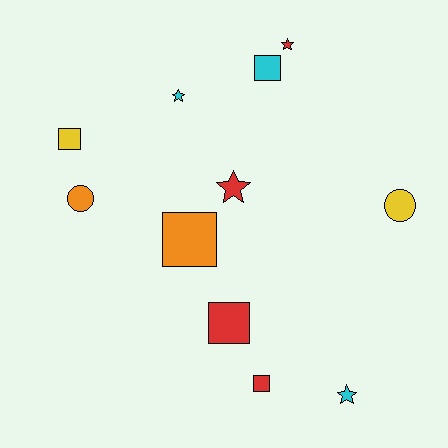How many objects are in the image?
There are 11 objects.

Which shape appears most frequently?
Square, with 5 objects.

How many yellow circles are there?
There is 1 yellow circle.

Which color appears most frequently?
Red, with 4 objects.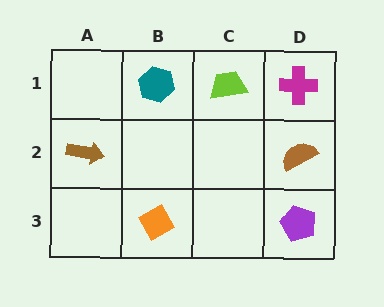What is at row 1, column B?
A teal hexagon.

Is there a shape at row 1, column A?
No, that cell is empty.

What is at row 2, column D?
A brown semicircle.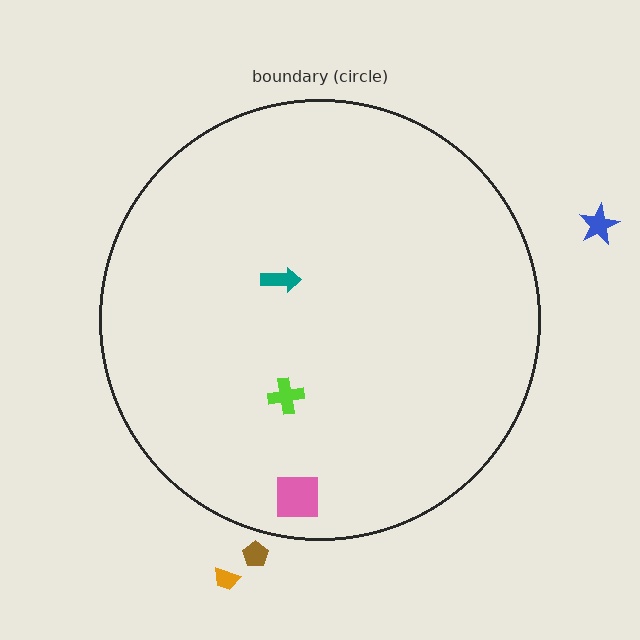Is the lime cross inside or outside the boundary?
Inside.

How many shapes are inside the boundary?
3 inside, 3 outside.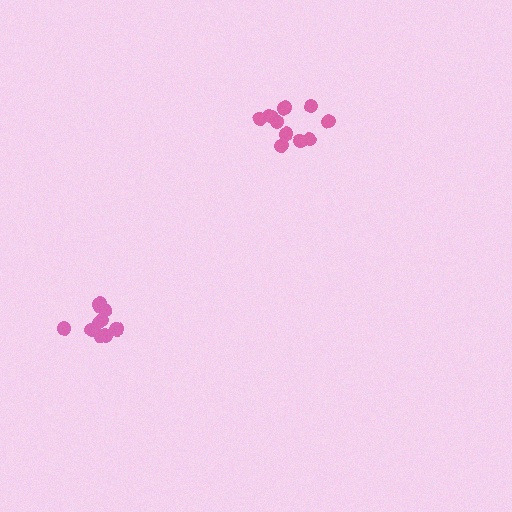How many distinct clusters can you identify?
There are 2 distinct clusters.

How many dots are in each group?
Group 1: 12 dots, Group 2: 10 dots (22 total).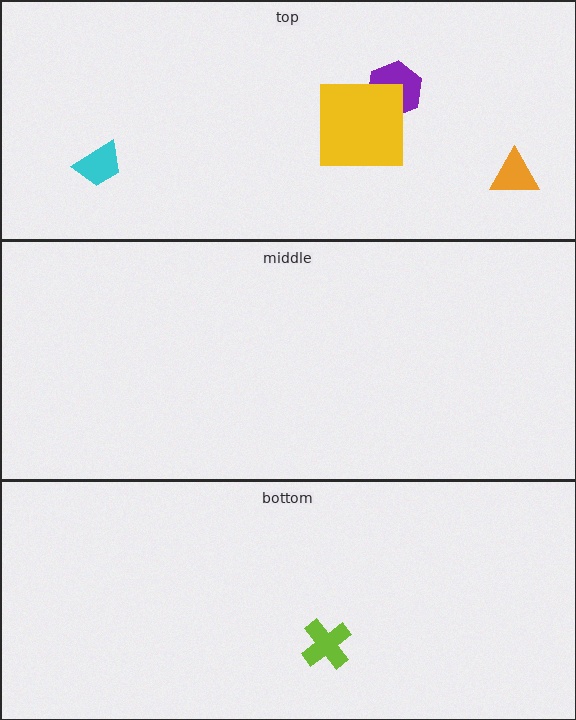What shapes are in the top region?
The cyan trapezoid, the orange triangle, the purple hexagon, the yellow square.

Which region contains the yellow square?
The top region.